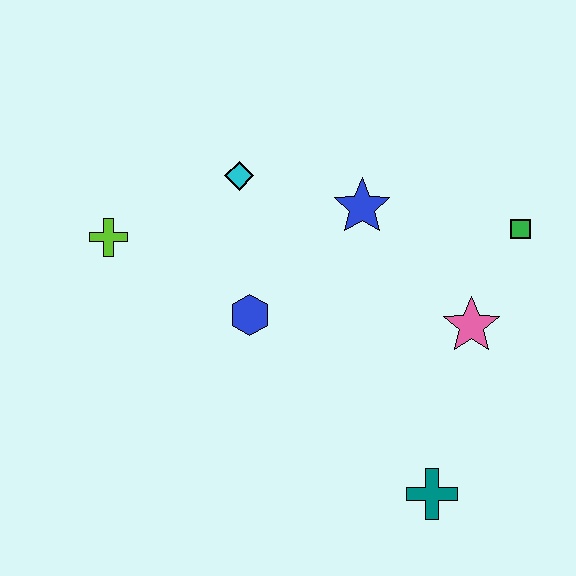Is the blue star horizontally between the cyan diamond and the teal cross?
Yes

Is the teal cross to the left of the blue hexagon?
No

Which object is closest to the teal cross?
The pink star is closest to the teal cross.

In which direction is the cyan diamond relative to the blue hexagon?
The cyan diamond is above the blue hexagon.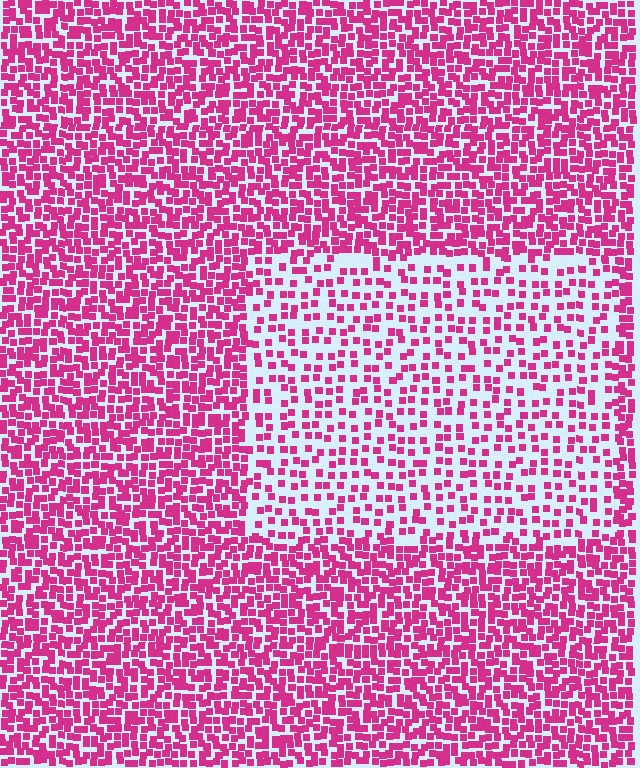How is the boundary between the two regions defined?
The boundary is defined by a change in element density (approximately 2.1x ratio). All elements are the same color, size, and shape.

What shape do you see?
I see a rectangle.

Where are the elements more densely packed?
The elements are more densely packed outside the rectangle boundary.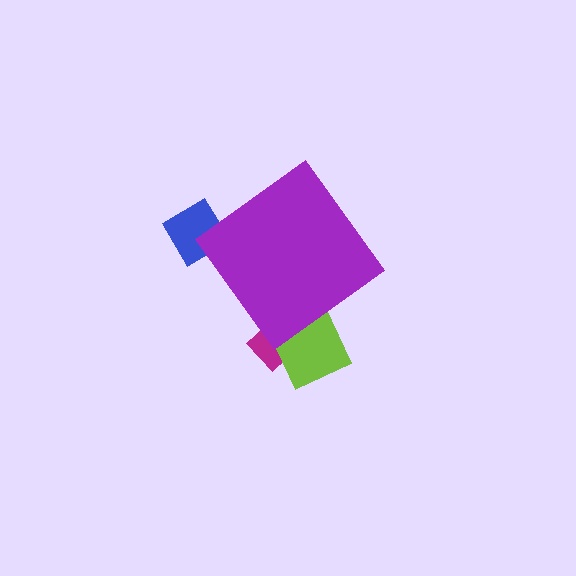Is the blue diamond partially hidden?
Yes, the blue diamond is partially hidden behind the purple diamond.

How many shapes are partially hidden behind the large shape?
3 shapes are partially hidden.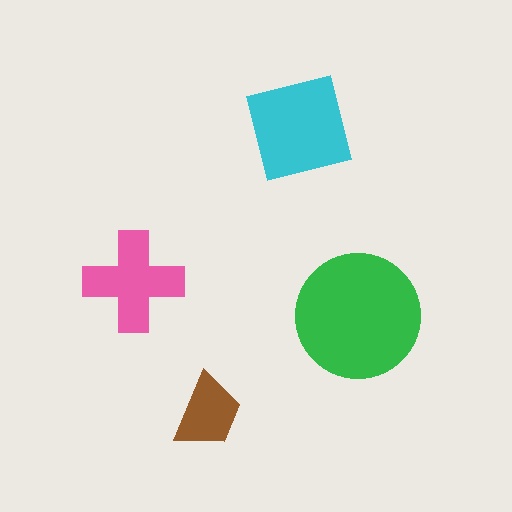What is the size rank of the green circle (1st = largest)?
1st.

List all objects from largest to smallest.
The green circle, the cyan square, the pink cross, the brown trapezoid.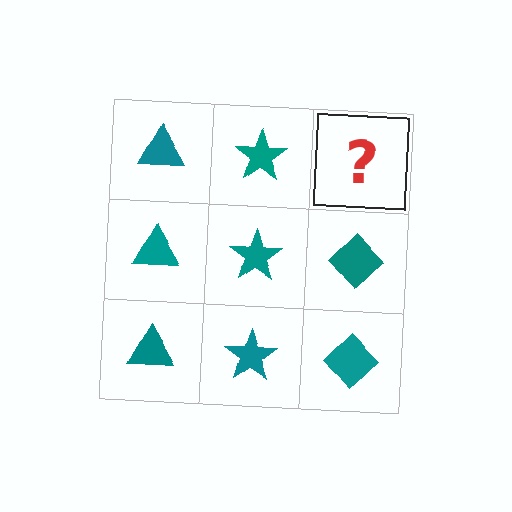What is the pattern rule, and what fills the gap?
The rule is that each column has a consistent shape. The gap should be filled with a teal diamond.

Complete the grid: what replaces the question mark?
The question mark should be replaced with a teal diamond.